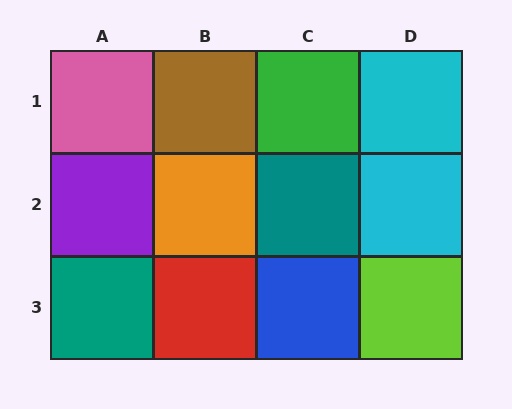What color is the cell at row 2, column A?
Purple.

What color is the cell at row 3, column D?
Lime.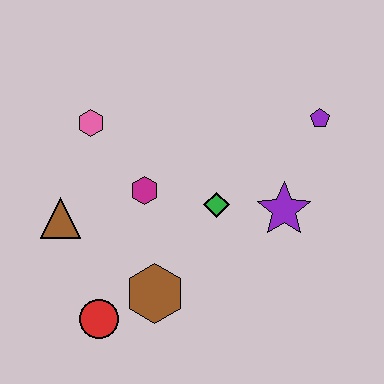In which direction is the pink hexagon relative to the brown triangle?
The pink hexagon is above the brown triangle.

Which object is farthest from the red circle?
The purple pentagon is farthest from the red circle.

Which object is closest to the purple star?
The green diamond is closest to the purple star.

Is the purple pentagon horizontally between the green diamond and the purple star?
No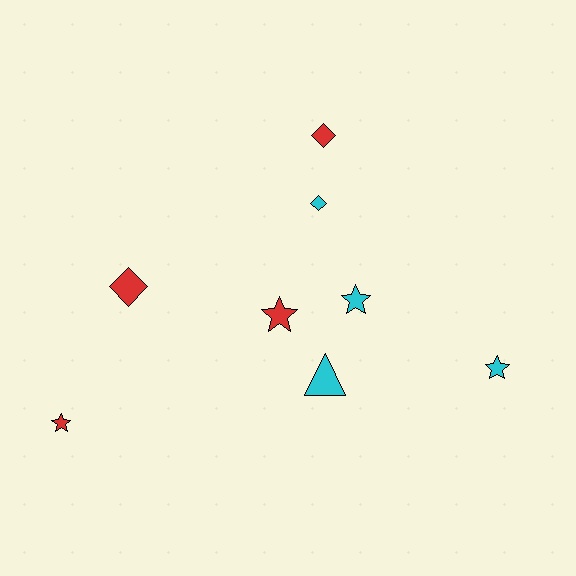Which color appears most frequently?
Red, with 4 objects.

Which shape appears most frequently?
Star, with 4 objects.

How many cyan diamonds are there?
There is 1 cyan diamond.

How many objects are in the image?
There are 8 objects.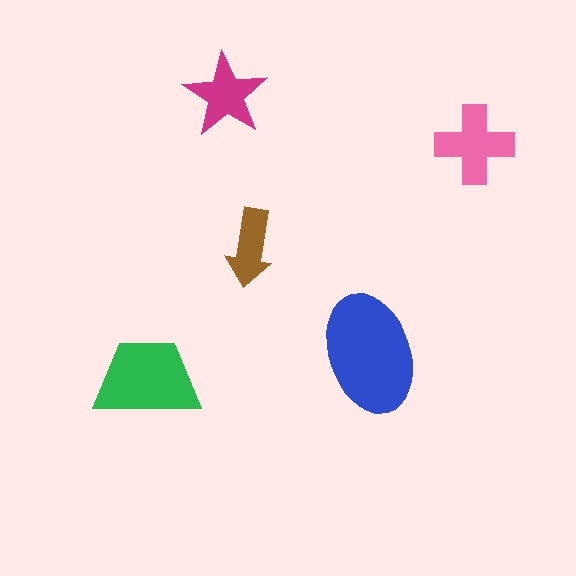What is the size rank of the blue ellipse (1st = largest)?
1st.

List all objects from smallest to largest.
The brown arrow, the magenta star, the pink cross, the green trapezoid, the blue ellipse.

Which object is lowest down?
The green trapezoid is bottommost.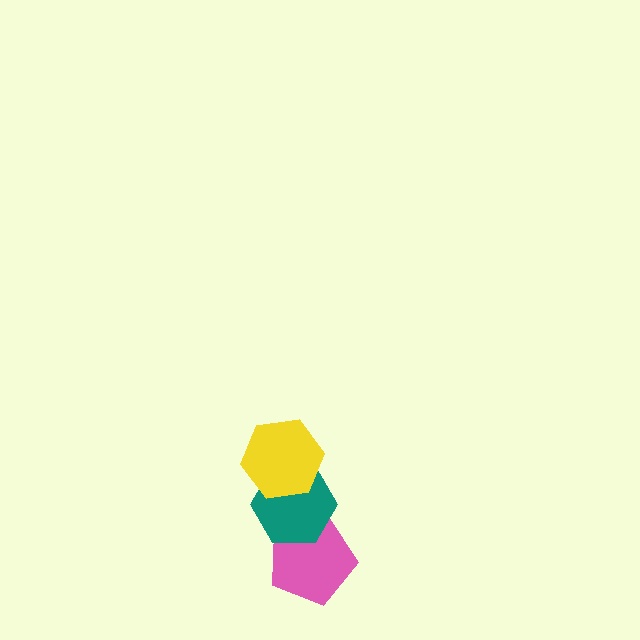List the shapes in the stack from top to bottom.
From top to bottom: the yellow hexagon, the teal hexagon, the pink pentagon.